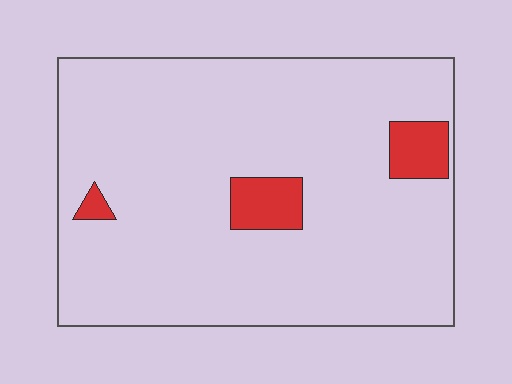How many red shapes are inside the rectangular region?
3.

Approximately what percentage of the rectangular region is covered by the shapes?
Approximately 10%.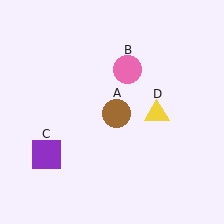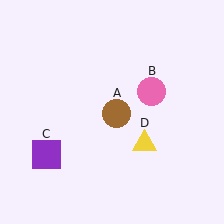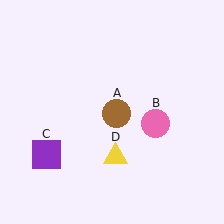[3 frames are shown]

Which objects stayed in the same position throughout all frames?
Brown circle (object A) and purple square (object C) remained stationary.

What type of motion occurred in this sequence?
The pink circle (object B), yellow triangle (object D) rotated clockwise around the center of the scene.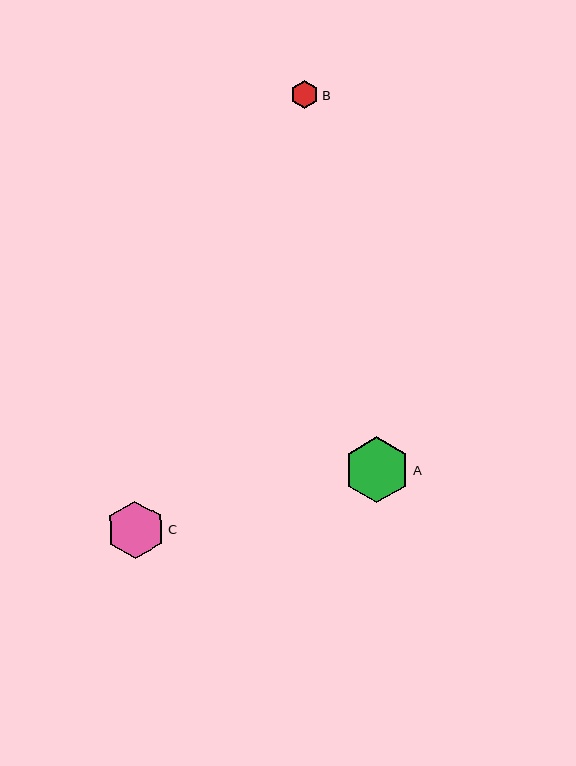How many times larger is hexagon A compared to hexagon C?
Hexagon A is approximately 1.1 times the size of hexagon C.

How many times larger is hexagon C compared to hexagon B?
Hexagon C is approximately 2.1 times the size of hexagon B.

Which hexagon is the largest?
Hexagon A is the largest with a size of approximately 66 pixels.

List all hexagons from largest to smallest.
From largest to smallest: A, C, B.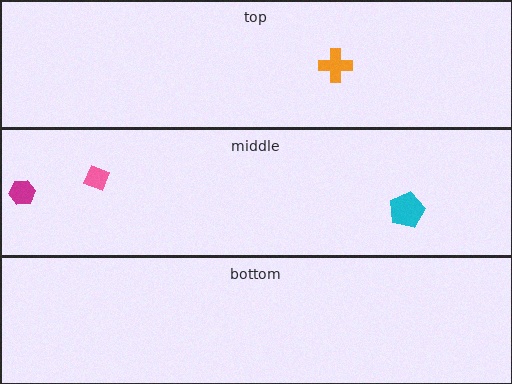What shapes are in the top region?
The orange cross.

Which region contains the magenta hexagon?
The middle region.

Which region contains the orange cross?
The top region.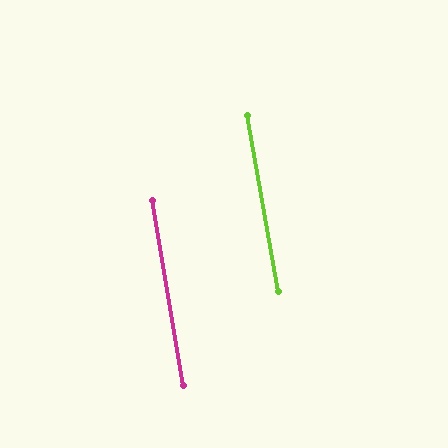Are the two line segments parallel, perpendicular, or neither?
Parallel — their directions differ by only 0.7°.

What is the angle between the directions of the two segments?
Approximately 1 degree.